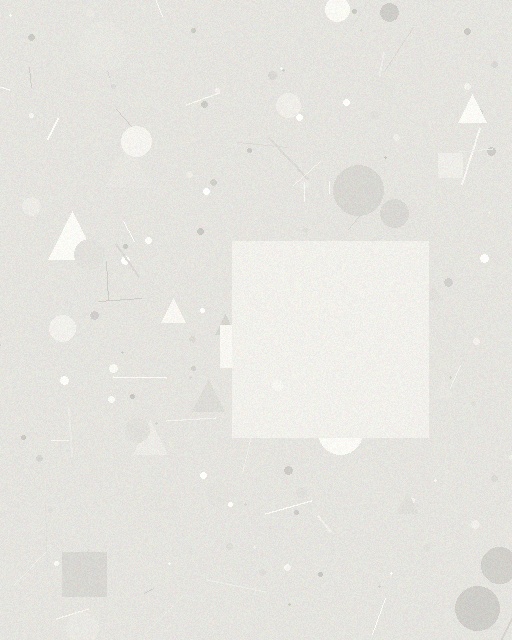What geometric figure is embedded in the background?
A square is embedded in the background.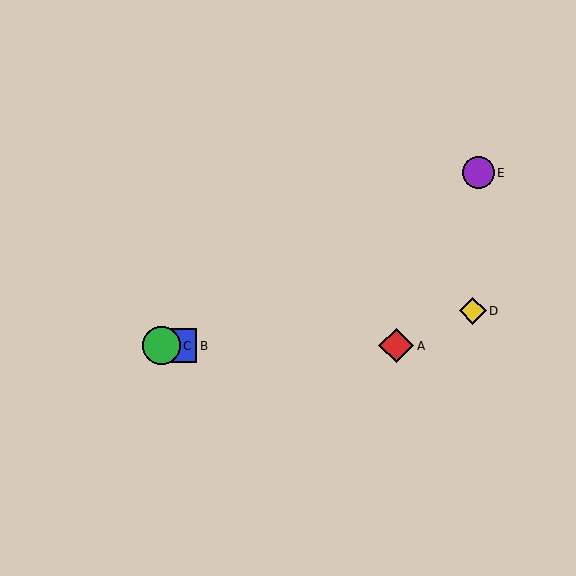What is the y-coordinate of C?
Object C is at y≈346.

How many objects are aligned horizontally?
3 objects (A, B, C) are aligned horizontally.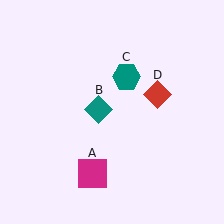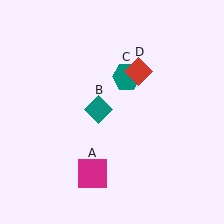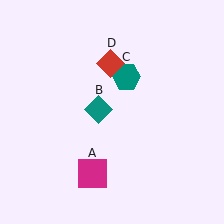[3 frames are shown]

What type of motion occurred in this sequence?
The red diamond (object D) rotated counterclockwise around the center of the scene.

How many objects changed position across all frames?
1 object changed position: red diamond (object D).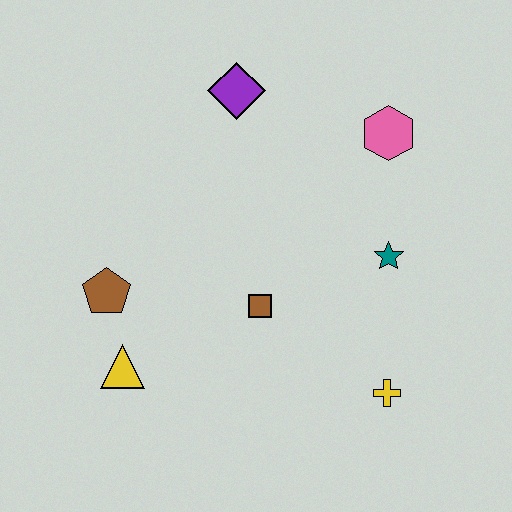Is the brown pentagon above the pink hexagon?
No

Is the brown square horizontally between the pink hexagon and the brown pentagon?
Yes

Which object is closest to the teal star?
The pink hexagon is closest to the teal star.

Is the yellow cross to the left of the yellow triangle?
No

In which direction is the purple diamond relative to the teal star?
The purple diamond is above the teal star.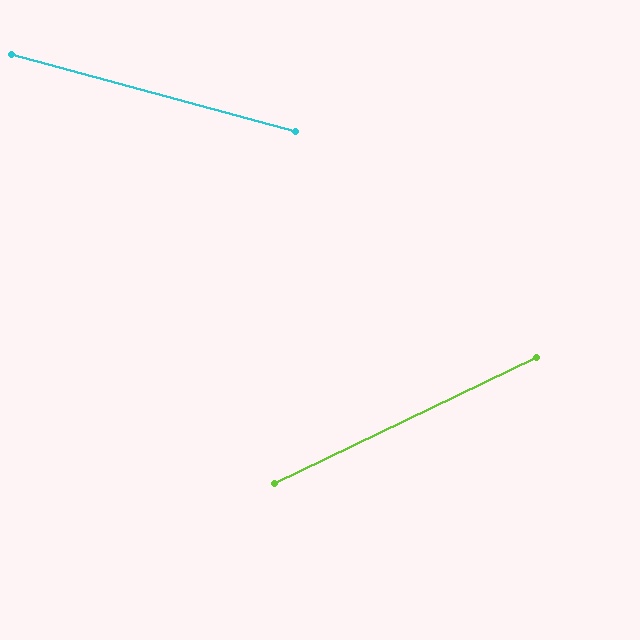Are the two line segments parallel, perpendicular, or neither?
Neither parallel nor perpendicular — they differ by about 41°.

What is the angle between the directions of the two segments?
Approximately 41 degrees.